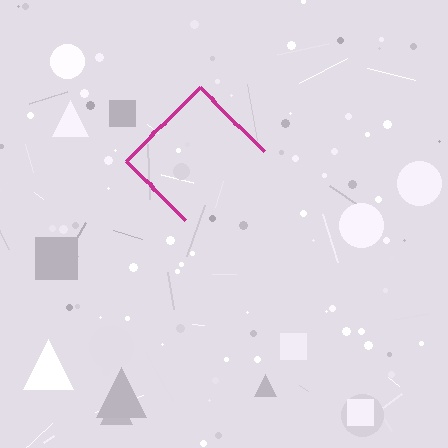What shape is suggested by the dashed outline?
The dashed outline suggests a diamond.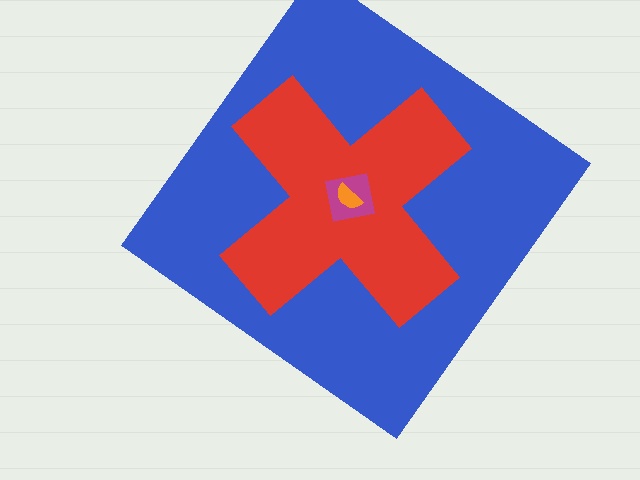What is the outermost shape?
The blue diamond.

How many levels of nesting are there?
4.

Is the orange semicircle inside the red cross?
Yes.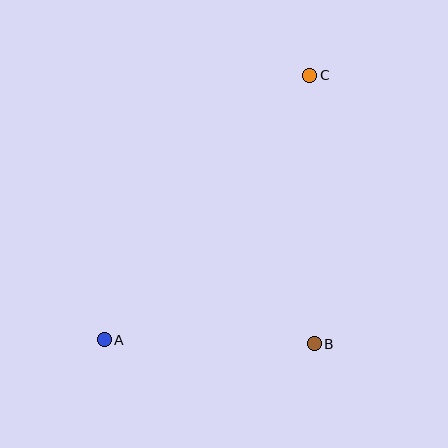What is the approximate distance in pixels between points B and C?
The distance between B and C is approximately 269 pixels.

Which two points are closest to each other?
Points A and B are closest to each other.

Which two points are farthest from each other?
Points A and C are farthest from each other.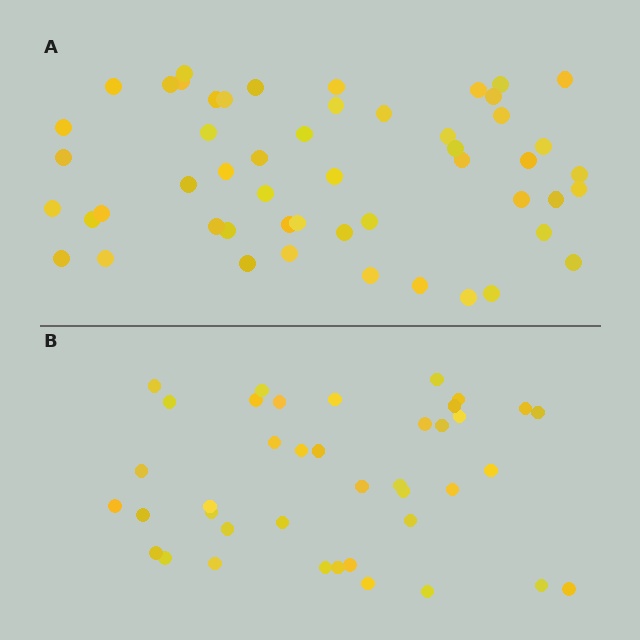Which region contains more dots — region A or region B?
Region A (the top region) has more dots.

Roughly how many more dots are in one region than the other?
Region A has roughly 12 or so more dots than region B.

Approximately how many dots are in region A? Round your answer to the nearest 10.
About 50 dots. (The exact count is 52, which rounds to 50.)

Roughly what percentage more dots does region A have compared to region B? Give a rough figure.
About 30% more.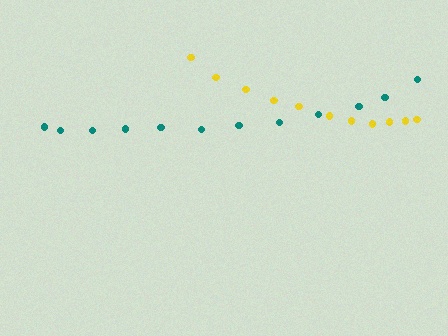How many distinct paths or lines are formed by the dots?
There are 2 distinct paths.